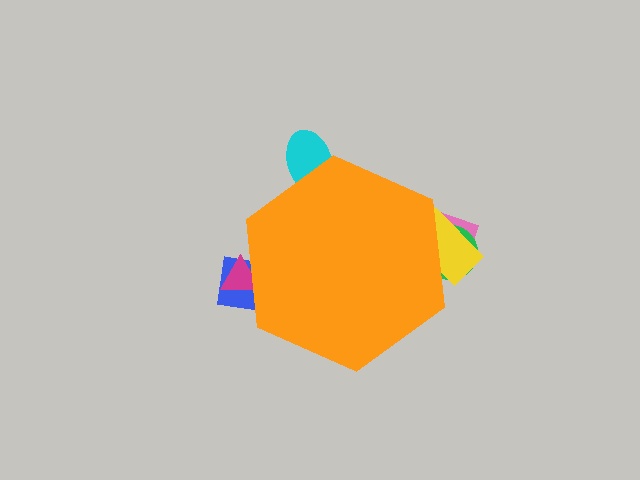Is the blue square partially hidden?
Yes, the blue square is partially hidden behind the orange hexagon.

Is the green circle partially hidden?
Yes, the green circle is partially hidden behind the orange hexagon.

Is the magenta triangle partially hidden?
Yes, the magenta triangle is partially hidden behind the orange hexagon.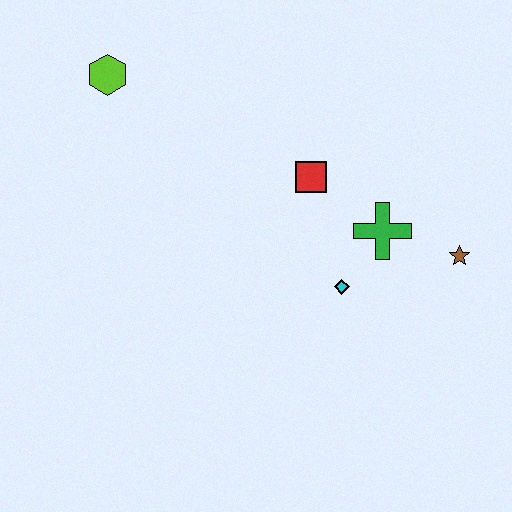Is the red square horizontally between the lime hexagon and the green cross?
Yes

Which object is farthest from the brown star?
The lime hexagon is farthest from the brown star.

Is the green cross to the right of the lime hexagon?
Yes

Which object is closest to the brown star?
The green cross is closest to the brown star.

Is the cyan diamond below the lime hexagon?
Yes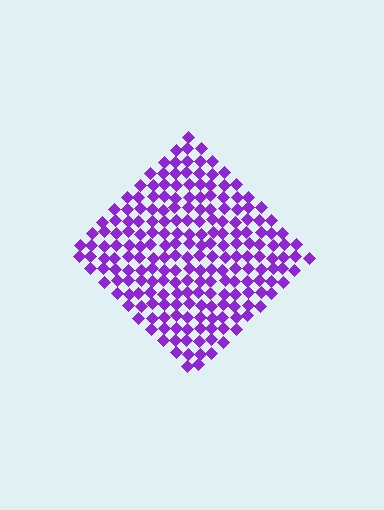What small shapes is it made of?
It is made of small diamonds.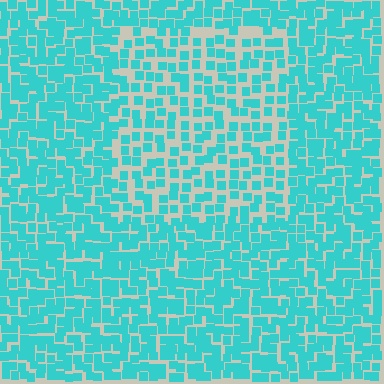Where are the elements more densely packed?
The elements are more densely packed outside the rectangle boundary.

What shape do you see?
I see a rectangle.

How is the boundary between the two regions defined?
The boundary is defined by a change in element density (approximately 1.7x ratio). All elements are the same color, size, and shape.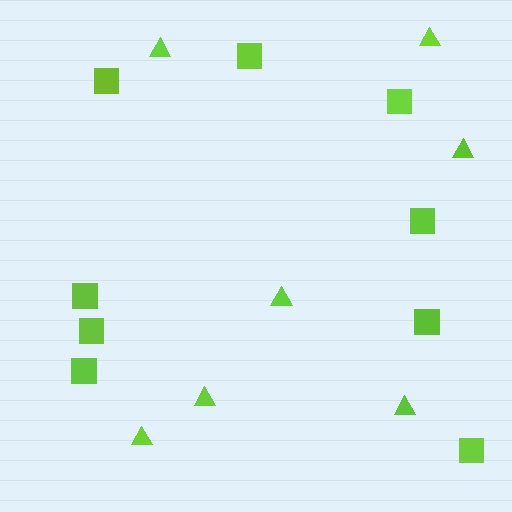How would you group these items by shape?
There are 2 groups: one group of triangles (7) and one group of squares (9).